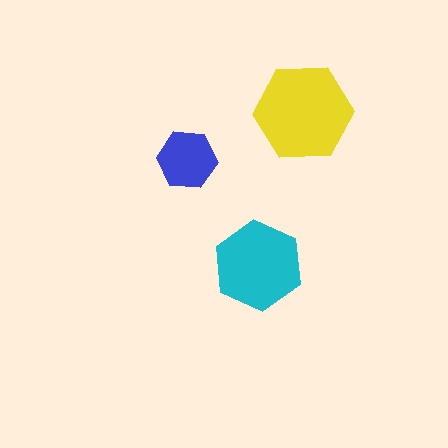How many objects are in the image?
There are 3 objects in the image.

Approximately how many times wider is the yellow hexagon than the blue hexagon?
About 1.5 times wider.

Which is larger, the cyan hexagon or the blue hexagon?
The cyan one.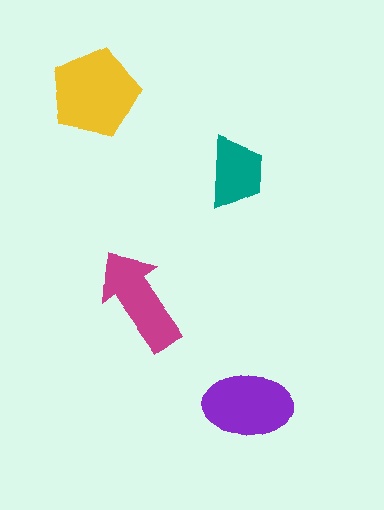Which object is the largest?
The yellow pentagon.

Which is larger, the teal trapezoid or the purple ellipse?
The purple ellipse.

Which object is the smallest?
The teal trapezoid.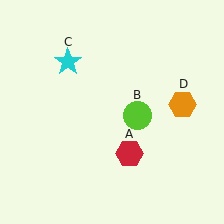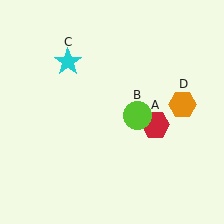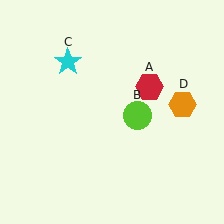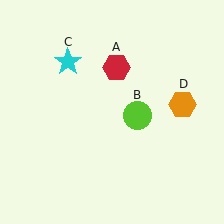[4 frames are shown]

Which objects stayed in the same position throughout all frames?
Lime circle (object B) and cyan star (object C) and orange hexagon (object D) remained stationary.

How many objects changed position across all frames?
1 object changed position: red hexagon (object A).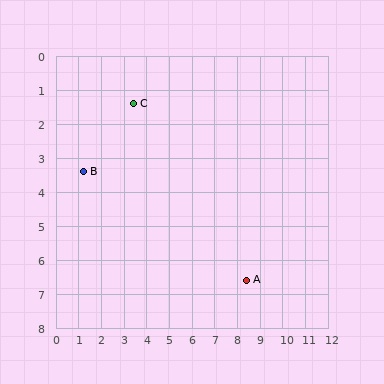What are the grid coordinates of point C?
Point C is at approximately (3.4, 1.4).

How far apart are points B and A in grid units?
Points B and A are about 7.9 grid units apart.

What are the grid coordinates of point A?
Point A is at approximately (8.4, 6.6).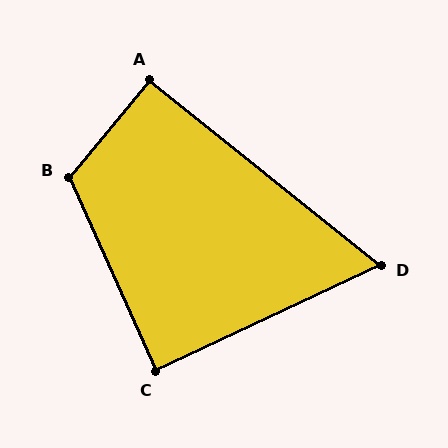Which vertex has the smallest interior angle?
D, at approximately 64 degrees.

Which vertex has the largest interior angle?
B, at approximately 116 degrees.